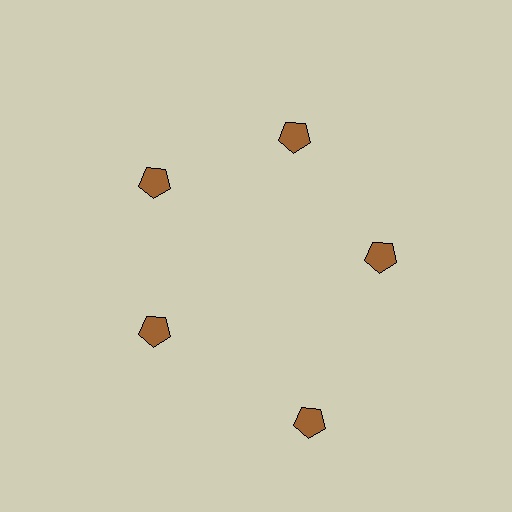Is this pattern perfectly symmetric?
No. The 5 brown pentagons are arranged in a ring, but one element near the 5 o'clock position is pushed outward from the center, breaking the 5-fold rotational symmetry.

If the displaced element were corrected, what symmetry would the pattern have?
It would have 5-fold rotational symmetry — the pattern would map onto itself every 72 degrees.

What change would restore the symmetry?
The symmetry would be restored by moving it inward, back onto the ring so that all 5 pentagons sit at equal angles and equal distance from the center.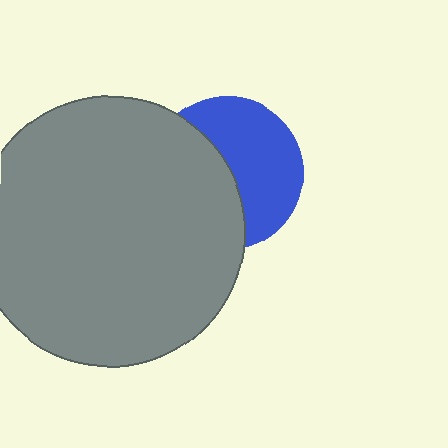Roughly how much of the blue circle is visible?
About half of it is visible (roughly 52%).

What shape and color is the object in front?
The object in front is a gray circle.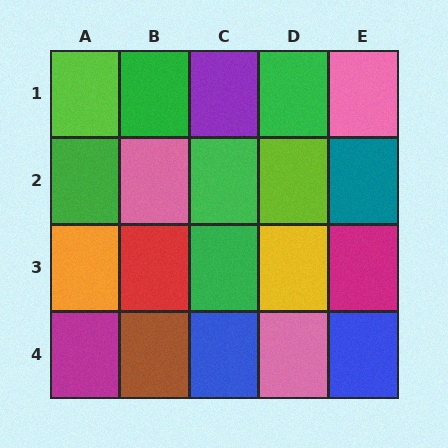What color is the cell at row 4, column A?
Magenta.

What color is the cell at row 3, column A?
Orange.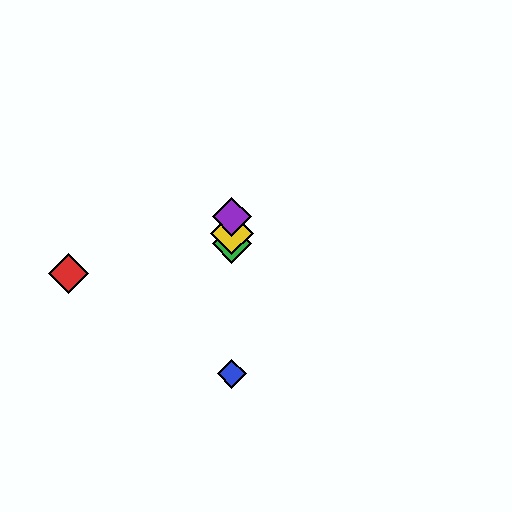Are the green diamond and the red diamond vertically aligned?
No, the green diamond is at x≈232 and the red diamond is at x≈68.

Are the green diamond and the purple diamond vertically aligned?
Yes, both are at x≈232.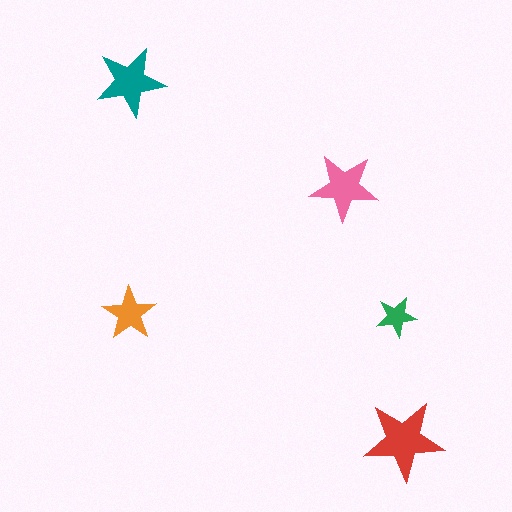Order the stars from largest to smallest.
the red one, the teal one, the pink one, the orange one, the green one.